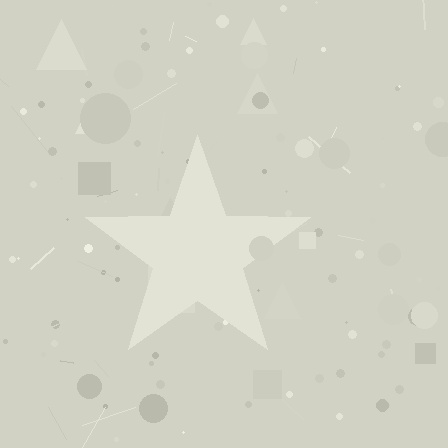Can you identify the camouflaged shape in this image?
The camouflaged shape is a star.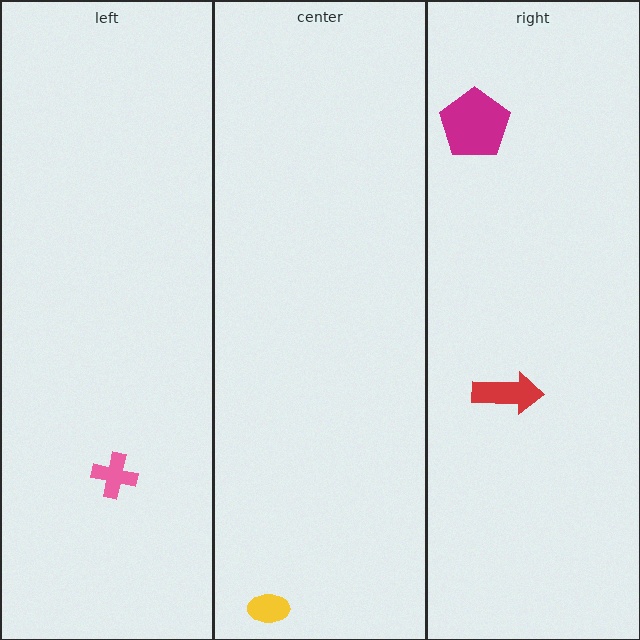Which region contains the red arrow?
The right region.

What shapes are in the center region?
The yellow ellipse.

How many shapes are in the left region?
1.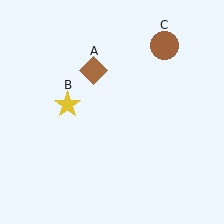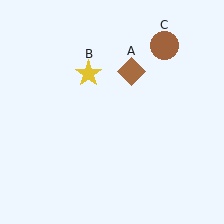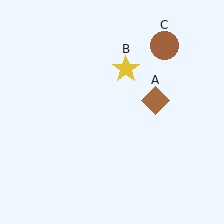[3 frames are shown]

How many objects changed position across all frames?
2 objects changed position: brown diamond (object A), yellow star (object B).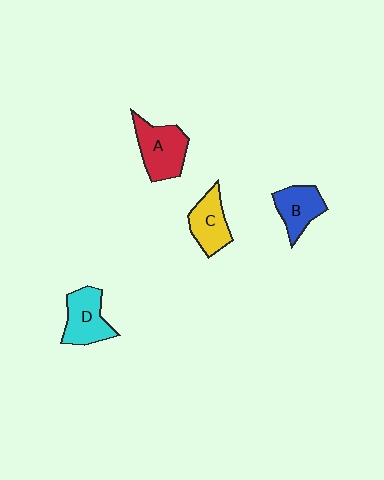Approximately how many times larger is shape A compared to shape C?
Approximately 1.3 times.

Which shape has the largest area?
Shape A (red).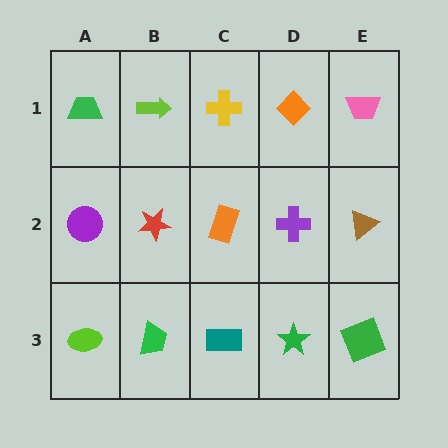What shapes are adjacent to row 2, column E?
A pink trapezoid (row 1, column E), a green square (row 3, column E), a purple cross (row 2, column D).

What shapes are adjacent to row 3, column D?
A purple cross (row 2, column D), a teal rectangle (row 3, column C), a green square (row 3, column E).